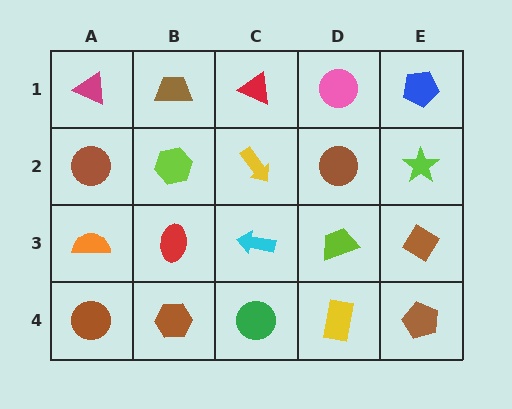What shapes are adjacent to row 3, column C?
A yellow arrow (row 2, column C), a green circle (row 4, column C), a red ellipse (row 3, column B), a lime trapezoid (row 3, column D).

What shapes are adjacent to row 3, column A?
A brown circle (row 2, column A), a brown circle (row 4, column A), a red ellipse (row 3, column B).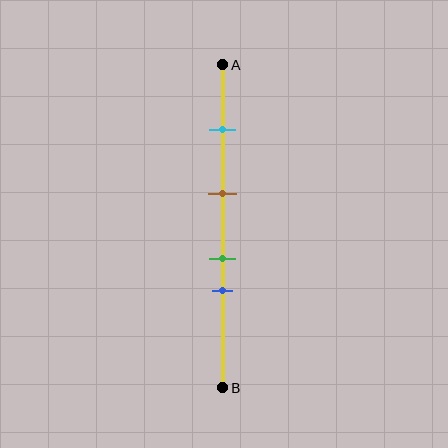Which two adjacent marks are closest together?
The green and blue marks are the closest adjacent pair.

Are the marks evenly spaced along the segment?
No, the marks are not evenly spaced.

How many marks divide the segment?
There are 4 marks dividing the segment.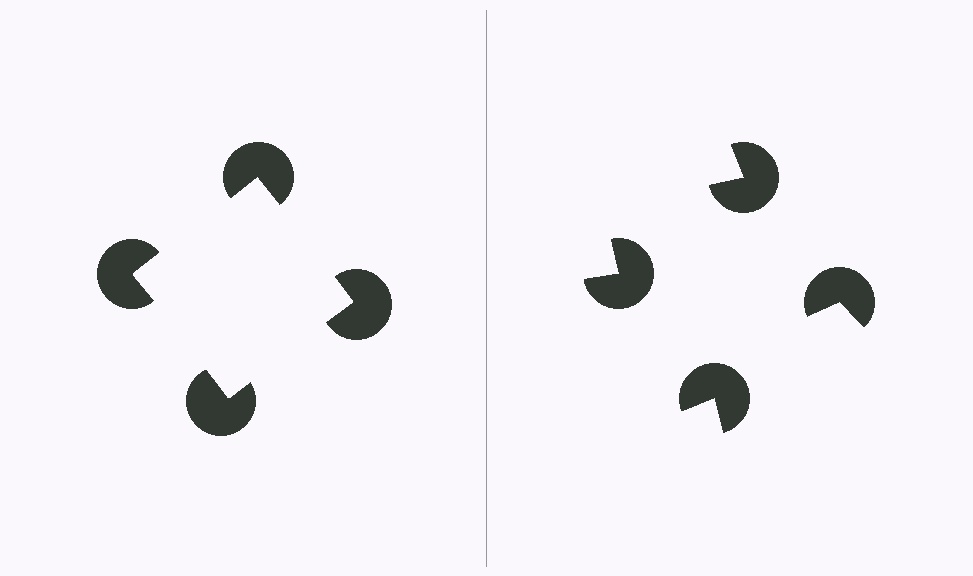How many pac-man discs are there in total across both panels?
8 — 4 on each side.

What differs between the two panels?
The pac-man discs are positioned identically on both sides; only the wedge orientations differ. On the left they align to a square; on the right they are misaligned.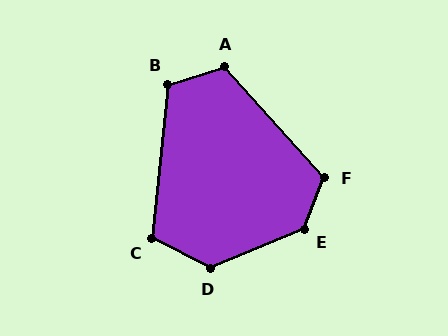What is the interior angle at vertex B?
Approximately 113 degrees (obtuse).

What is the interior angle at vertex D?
Approximately 131 degrees (obtuse).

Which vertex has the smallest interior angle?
C, at approximately 111 degrees.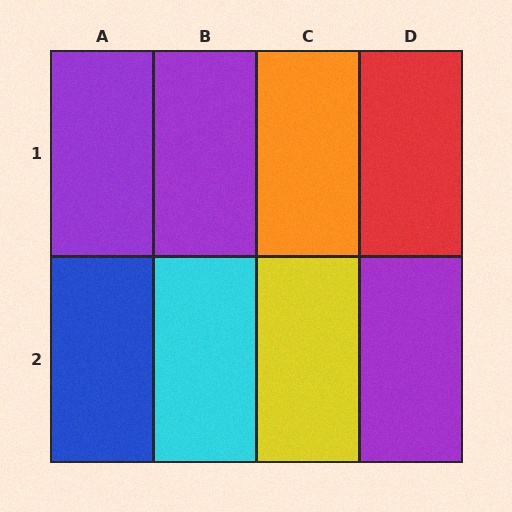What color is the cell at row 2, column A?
Blue.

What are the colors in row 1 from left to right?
Purple, purple, orange, red.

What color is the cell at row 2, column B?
Cyan.